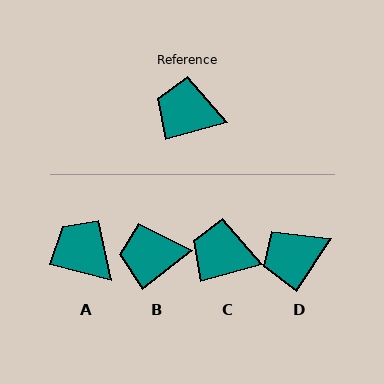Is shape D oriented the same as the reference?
No, it is off by about 41 degrees.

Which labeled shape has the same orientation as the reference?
C.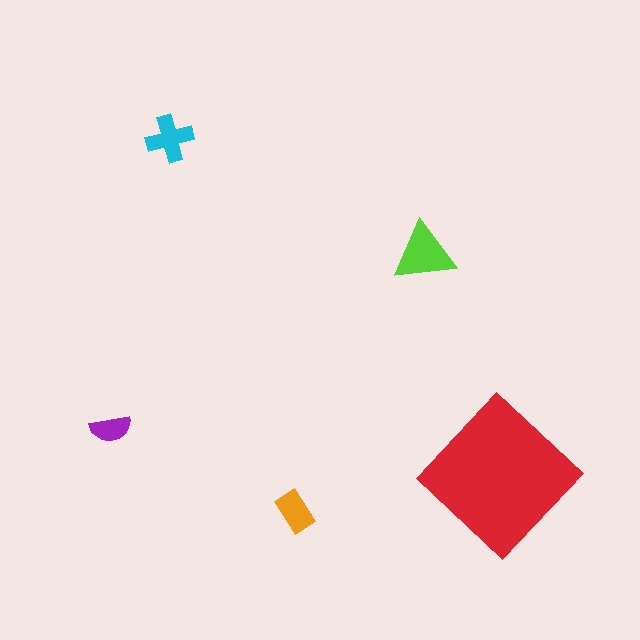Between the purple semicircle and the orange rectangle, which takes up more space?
The orange rectangle.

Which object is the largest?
The red diamond.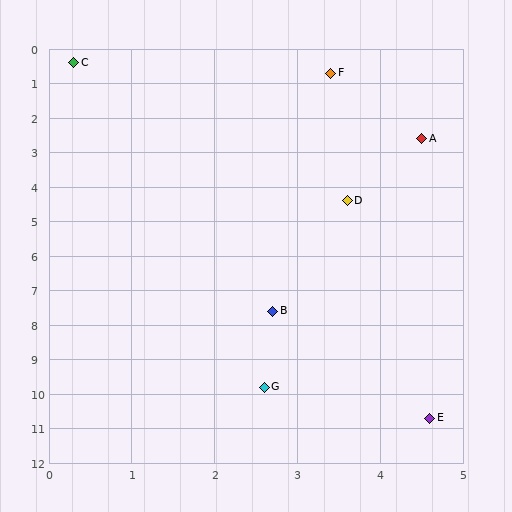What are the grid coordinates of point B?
Point B is at approximately (2.7, 7.6).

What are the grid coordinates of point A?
Point A is at approximately (4.5, 2.6).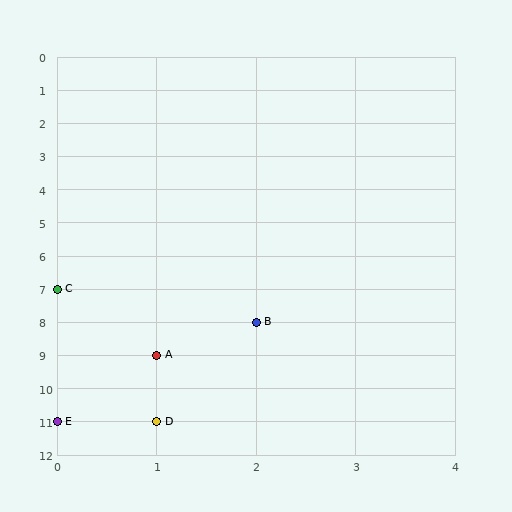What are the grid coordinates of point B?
Point B is at grid coordinates (2, 8).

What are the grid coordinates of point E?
Point E is at grid coordinates (0, 11).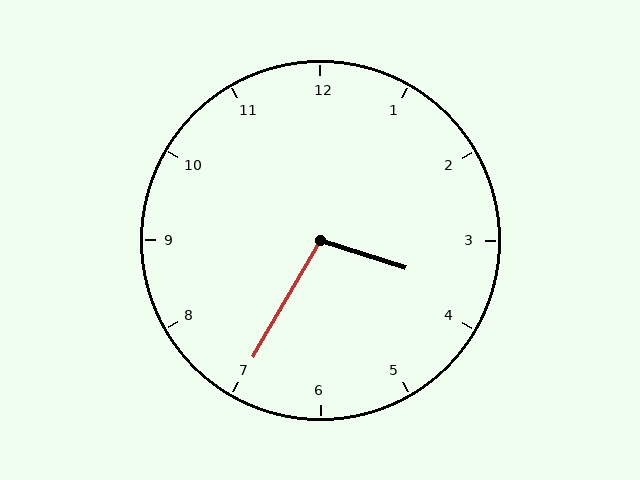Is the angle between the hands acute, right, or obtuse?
It is obtuse.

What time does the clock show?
3:35.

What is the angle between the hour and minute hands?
Approximately 102 degrees.